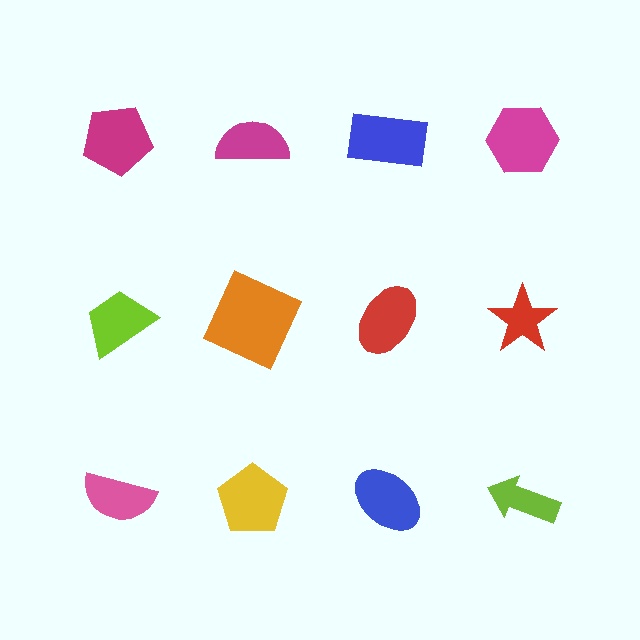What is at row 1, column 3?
A blue rectangle.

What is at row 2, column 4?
A red star.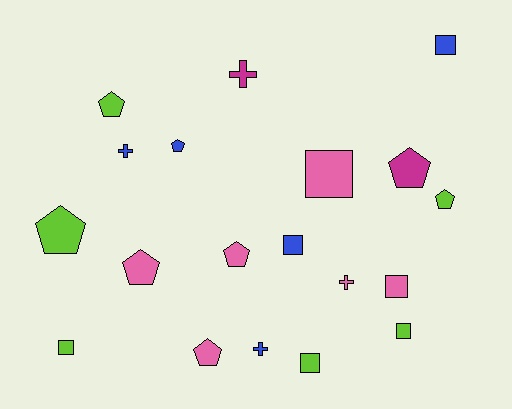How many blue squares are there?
There are 2 blue squares.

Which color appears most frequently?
Pink, with 6 objects.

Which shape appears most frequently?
Pentagon, with 8 objects.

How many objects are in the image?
There are 19 objects.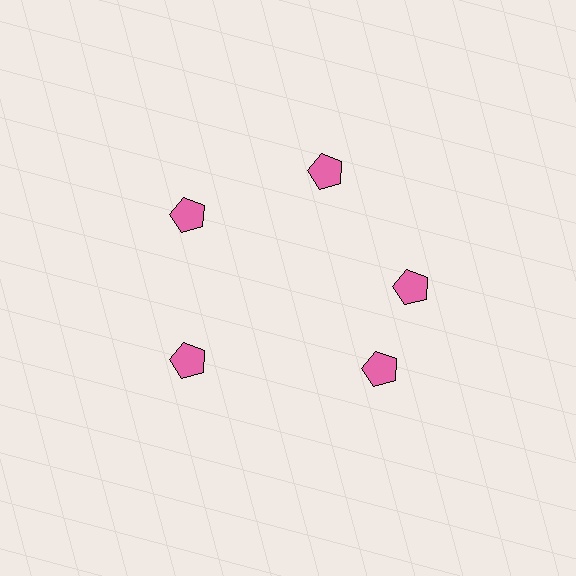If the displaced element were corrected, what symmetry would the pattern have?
It would have 5-fold rotational symmetry — the pattern would map onto itself every 72 degrees.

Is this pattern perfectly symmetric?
No. The 5 pink pentagons are arranged in a ring, but one element near the 5 o'clock position is rotated out of alignment along the ring, breaking the 5-fold rotational symmetry.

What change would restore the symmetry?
The symmetry would be restored by rotating it back into even spacing with its neighbors so that all 5 pentagons sit at equal angles and equal distance from the center.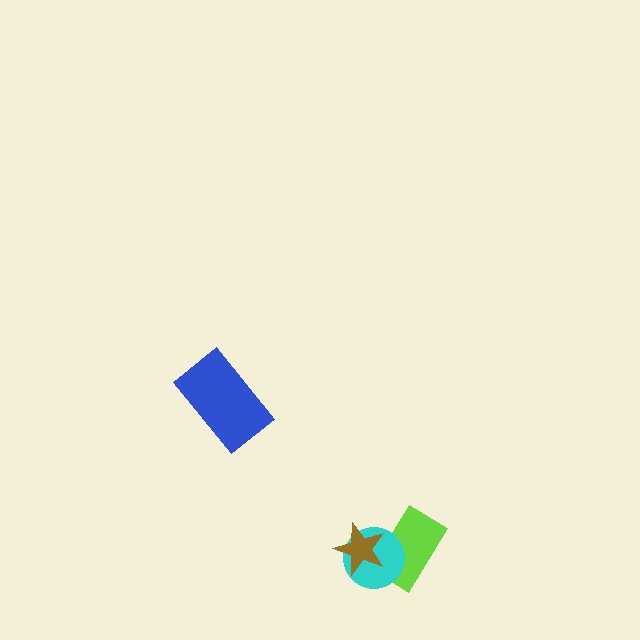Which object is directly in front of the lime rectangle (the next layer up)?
The cyan circle is directly in front of the lime rectangle.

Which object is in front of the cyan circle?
The brown star is in front of the cyan circle.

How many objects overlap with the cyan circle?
2 objects overlap with the cyan circle.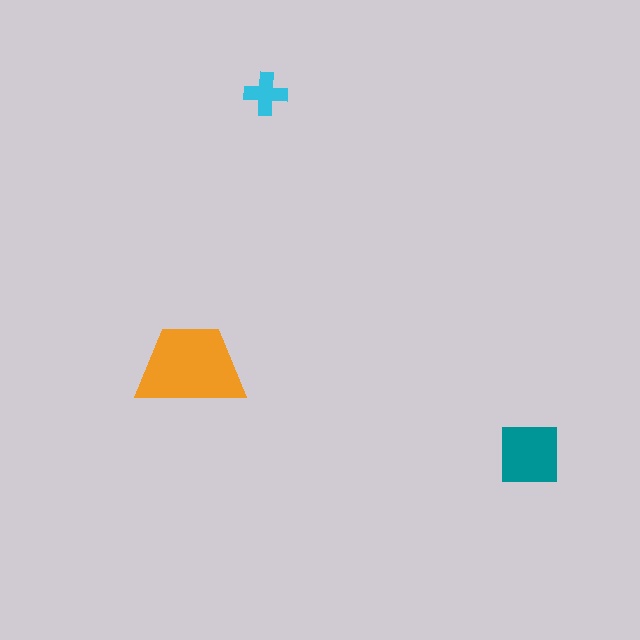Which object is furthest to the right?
The teal square is rightmost.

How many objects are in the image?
There are 3 objects in the image.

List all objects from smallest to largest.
The cyan cross, the teal square, the orange trapezoid.